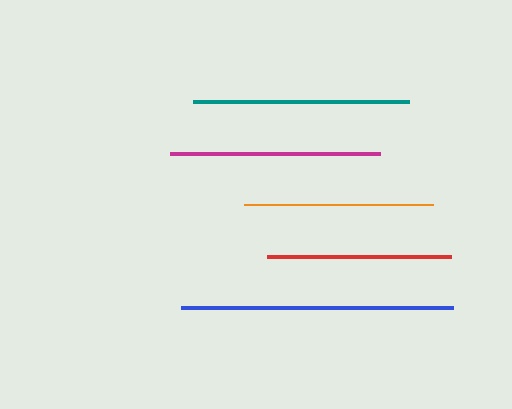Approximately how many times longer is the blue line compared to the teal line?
The blue line is approximately 1.3 times the length of the teal line.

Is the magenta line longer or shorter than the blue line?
The blue line is longer than the magenta line.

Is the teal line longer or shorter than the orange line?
The teal line is longer than the orange line.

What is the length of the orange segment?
The orange segment is approximately 189 pixels long.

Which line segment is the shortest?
The red line is the shortest at approximately 184 pixels.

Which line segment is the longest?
The blue line is the longest at approximately 272 pixels.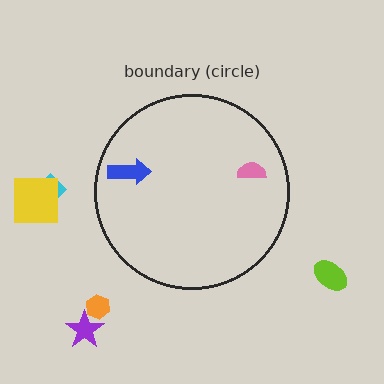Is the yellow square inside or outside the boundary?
Outside.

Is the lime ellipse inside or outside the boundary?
Outside.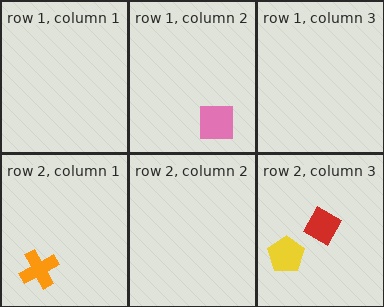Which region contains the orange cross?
The row 2, column 1 region.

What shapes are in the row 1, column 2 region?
The pink square.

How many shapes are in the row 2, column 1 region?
1.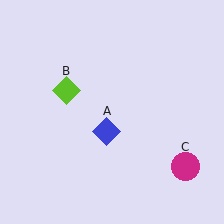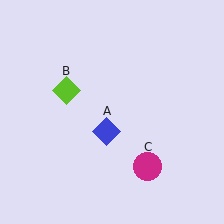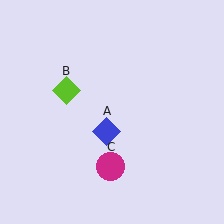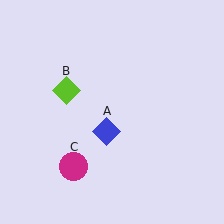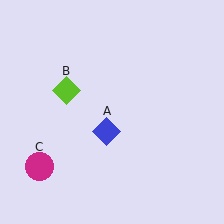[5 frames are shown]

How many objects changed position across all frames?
1 object changed position: magenta circle (object C).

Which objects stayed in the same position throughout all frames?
Blue diamond (object A) and lime diamond (object B) remained stationary.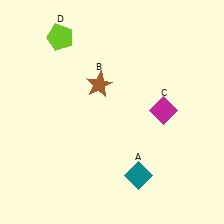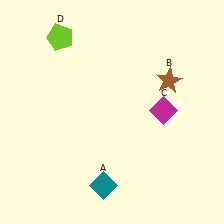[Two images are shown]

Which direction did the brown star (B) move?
The brown star (B) moved right.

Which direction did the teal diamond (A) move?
The teal diamond (A) moved left.